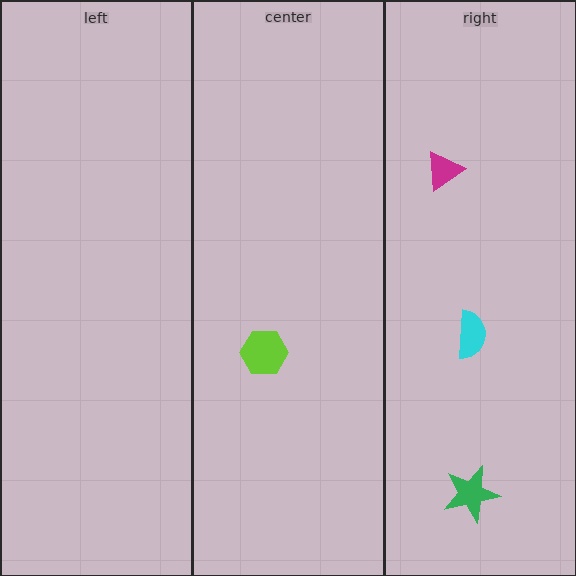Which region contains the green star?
The right region.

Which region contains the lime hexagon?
The center region.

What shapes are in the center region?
The lime hexagon.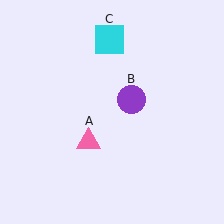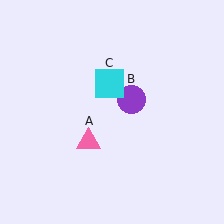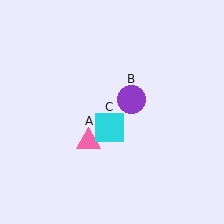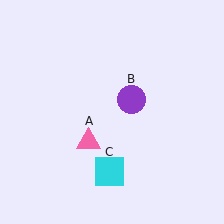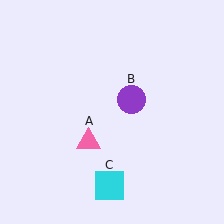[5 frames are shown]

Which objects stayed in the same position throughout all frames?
Pink triangle (object A) and purple circle (object B) remained stationary.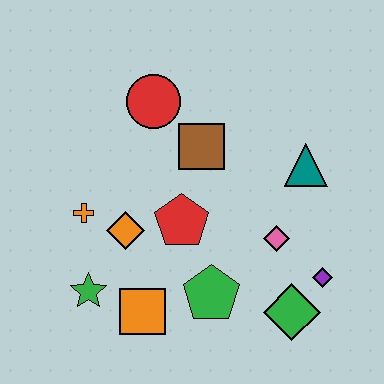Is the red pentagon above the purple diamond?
Yes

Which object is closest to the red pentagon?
The orange diamond is closest to the red pentagon.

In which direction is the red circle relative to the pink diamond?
The red circle is above the pink diamond.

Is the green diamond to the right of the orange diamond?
Yes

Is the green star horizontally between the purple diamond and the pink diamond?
No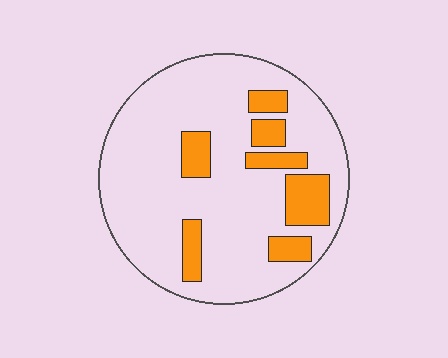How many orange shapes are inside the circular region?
7.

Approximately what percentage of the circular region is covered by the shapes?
Approximately 20%.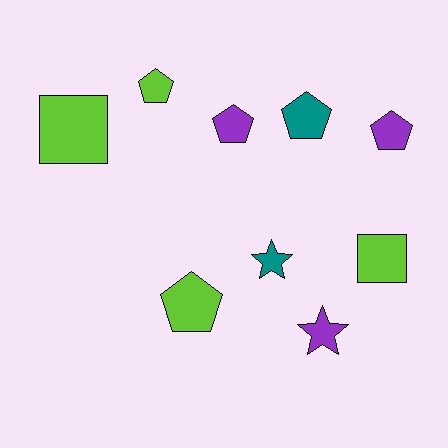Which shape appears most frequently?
Pentagon, with 5 objects.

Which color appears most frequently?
Lime, with 4 objects.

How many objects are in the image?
There are 9 objects.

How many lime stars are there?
There are no lime stars.